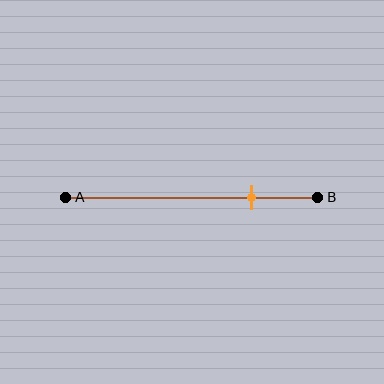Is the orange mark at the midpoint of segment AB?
No, the mark is at about 75% from A, not at the 50% midpoint.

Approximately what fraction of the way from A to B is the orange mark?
The orange mark is approximately 75% of the way from A to B.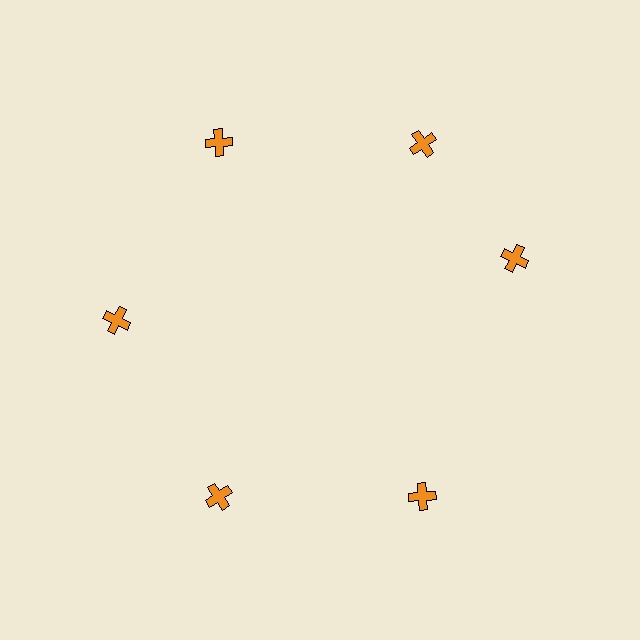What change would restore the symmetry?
The symmetry would be restored by rotating it back into even spacing with its neighbors so that all 6 crosses sit at equal angles and equal distance from the center.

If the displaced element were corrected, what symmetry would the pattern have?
It would have 6-fold rotational symmetry — the pattern would map onto itself every 60 degrees.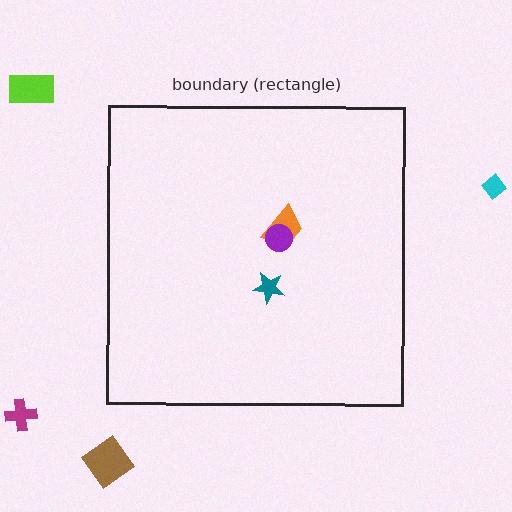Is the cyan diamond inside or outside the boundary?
Outside.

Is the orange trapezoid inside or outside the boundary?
Inside.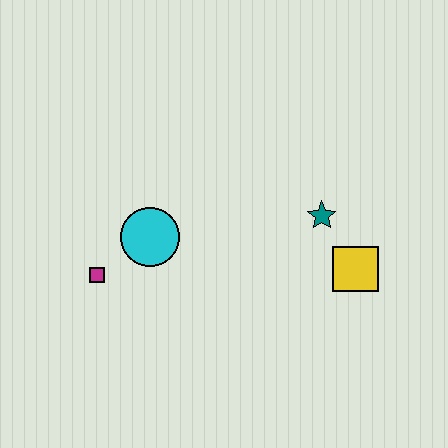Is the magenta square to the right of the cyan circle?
No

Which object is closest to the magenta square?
The cyan circle is closest to the magenta square.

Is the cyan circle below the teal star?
Yes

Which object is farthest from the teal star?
The magenta square is farthest from the teal star.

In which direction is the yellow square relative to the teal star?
The yellow square is below the teal star.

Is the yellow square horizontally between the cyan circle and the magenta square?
No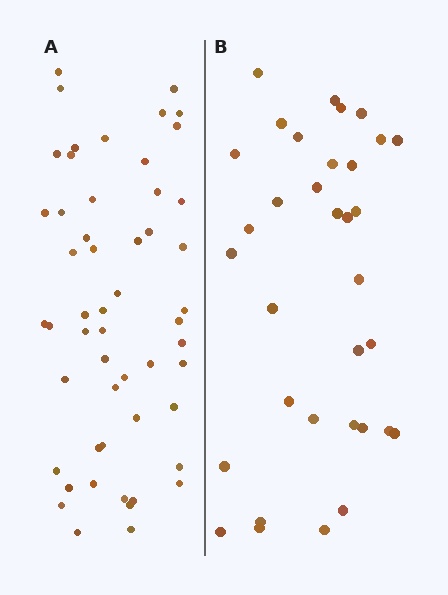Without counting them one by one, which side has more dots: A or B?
Region A (the left region) has more dots.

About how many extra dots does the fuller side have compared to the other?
Region A has approximately 20 more dots than region B.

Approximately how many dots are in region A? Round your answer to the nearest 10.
About 50 dots. (The exact count is 53, which rounds to 50.)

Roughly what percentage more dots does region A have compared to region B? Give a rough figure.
About 55% more.